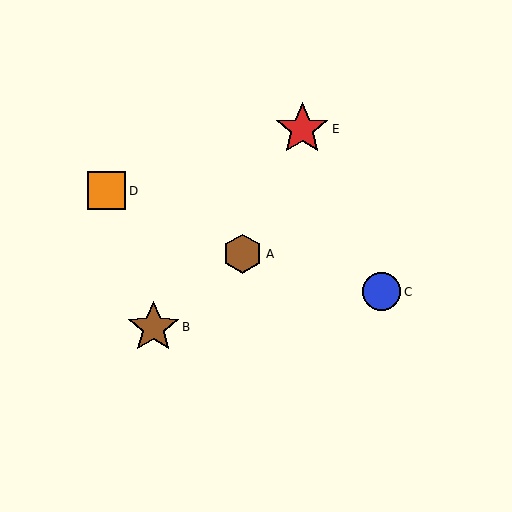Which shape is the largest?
The red star (labeled E) is the largest.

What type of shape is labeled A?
Shape A is a brown hexagon.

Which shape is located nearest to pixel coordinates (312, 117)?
The red star (labeled E) at (302, 129) is nearest to that location.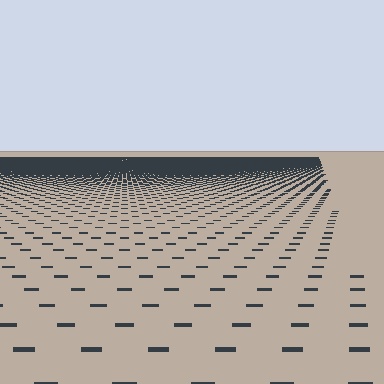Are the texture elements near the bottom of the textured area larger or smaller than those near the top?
Larger. Near the bottom, elements are closer to the viewer and appear at a bigger on-screen size.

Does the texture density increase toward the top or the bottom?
Density increases toward the top.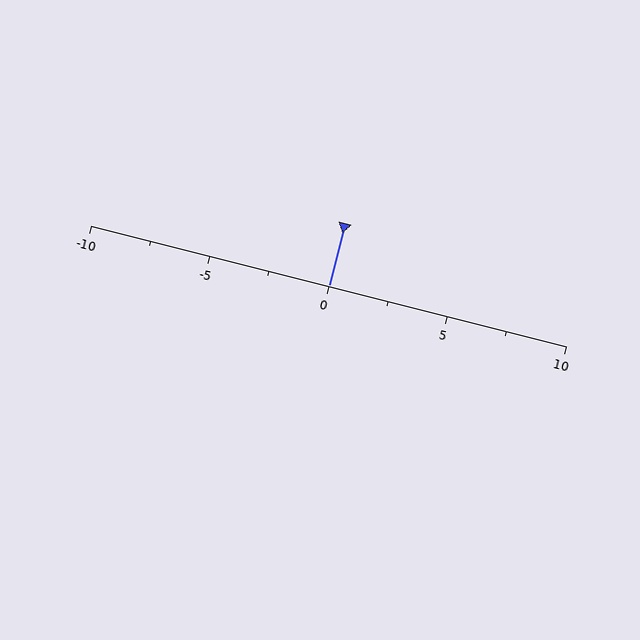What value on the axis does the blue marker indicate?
The marker indicates approximately 0.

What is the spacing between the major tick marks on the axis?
The major ticks are spaced 5 apart.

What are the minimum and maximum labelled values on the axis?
The axis runs from -10 to 10.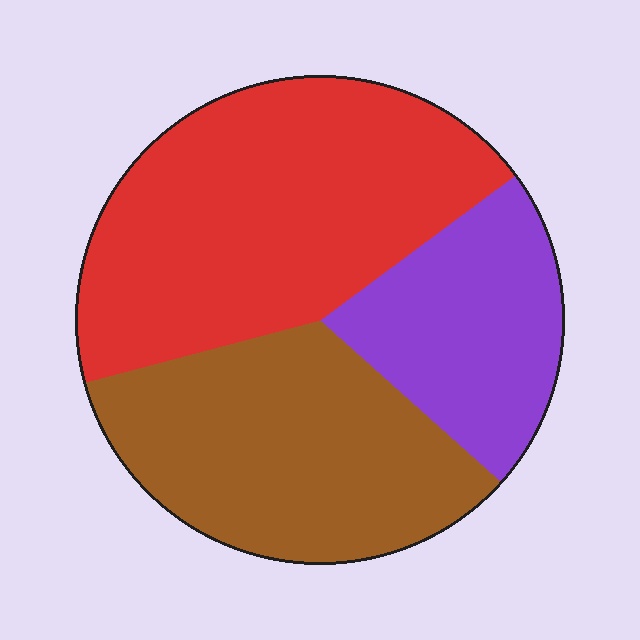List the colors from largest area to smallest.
From largest to smallest: red, brown, purple.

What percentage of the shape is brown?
Brown takes up between a third and a half of the shape.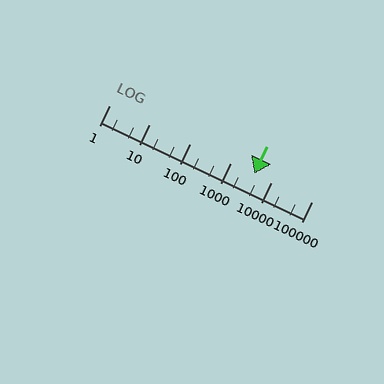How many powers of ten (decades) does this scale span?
The scale spans 5 decades, from 1 to 100000.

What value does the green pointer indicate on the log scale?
The pointer indicates approximately 3800.